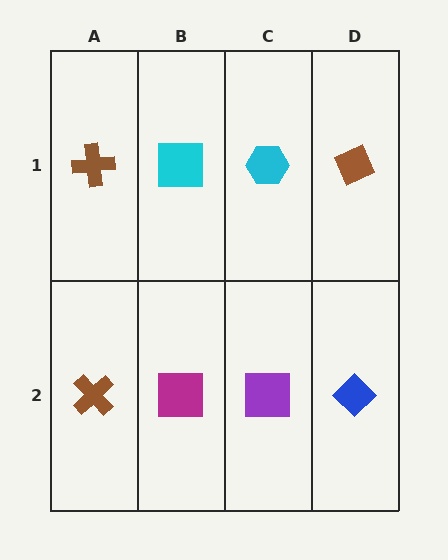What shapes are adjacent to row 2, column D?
A brown diamond (row 1, column D), a purple square (row 2, column C).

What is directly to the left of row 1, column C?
A cyan square.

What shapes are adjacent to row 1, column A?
A brown cross (row 2, column A), a cyan square (row 1, column B).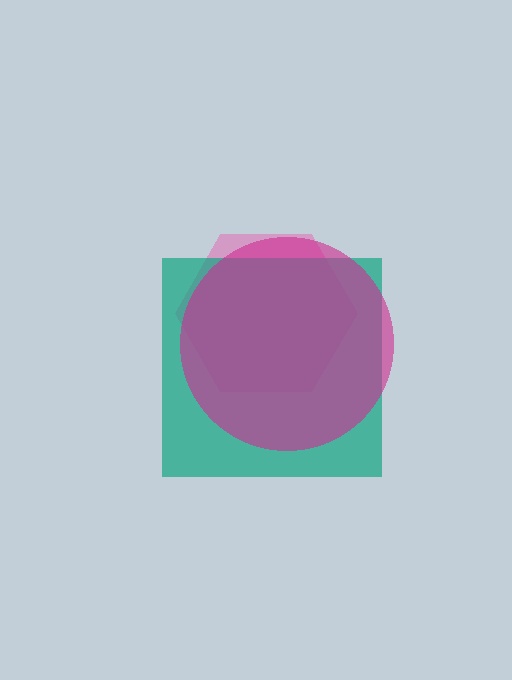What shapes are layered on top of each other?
The layered shapes are: a pink hexagon, a teal square, a magenta circle.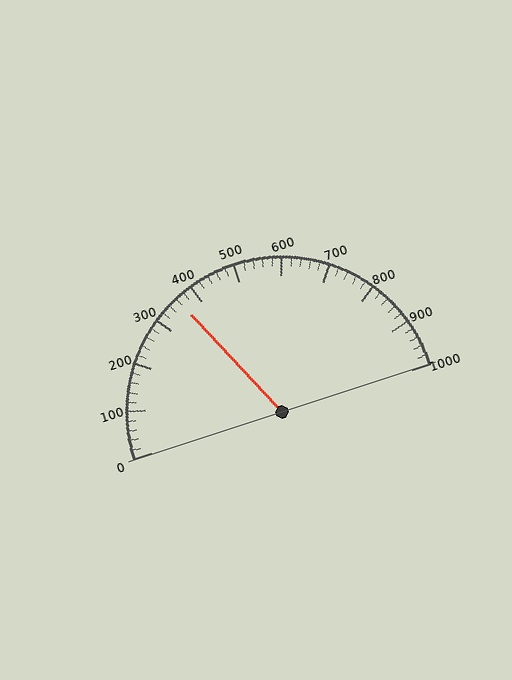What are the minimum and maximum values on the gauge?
The gauge ranges from 0 to 1000.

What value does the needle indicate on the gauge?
The needle indicates approximately 360.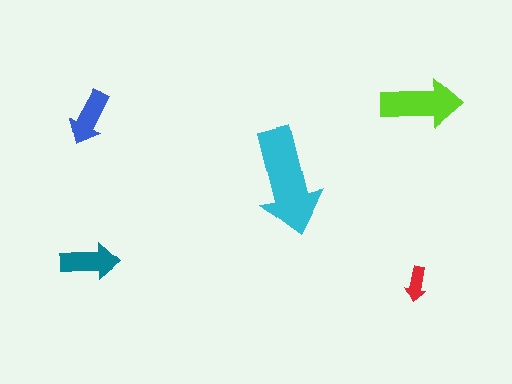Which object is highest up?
The lime arrow is topmost.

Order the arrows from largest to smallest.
the cyan one, the lime one, the teal one, the blue one, the red one.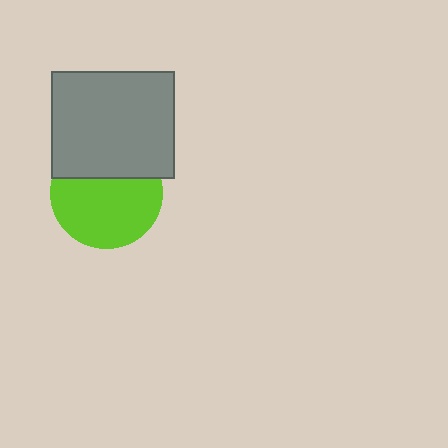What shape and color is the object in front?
The object in front is a gray rectangle.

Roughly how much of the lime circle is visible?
Most of it is visible (roughly 65%).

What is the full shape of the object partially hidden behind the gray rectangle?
The partially hidden object is a lime circle.